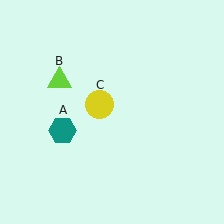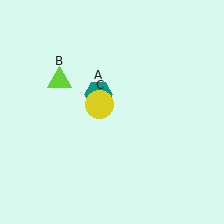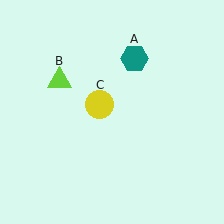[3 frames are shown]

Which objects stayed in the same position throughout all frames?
Lime triangle (object B) and yellow circle (object C) remained stationary.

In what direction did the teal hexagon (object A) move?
The teal hexagon (object A) moved up and to the right.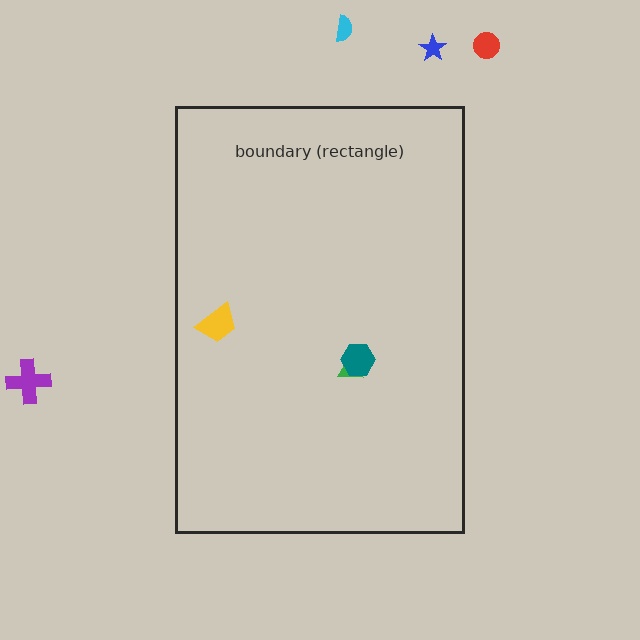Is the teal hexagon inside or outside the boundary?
Inside.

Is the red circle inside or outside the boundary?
Outside.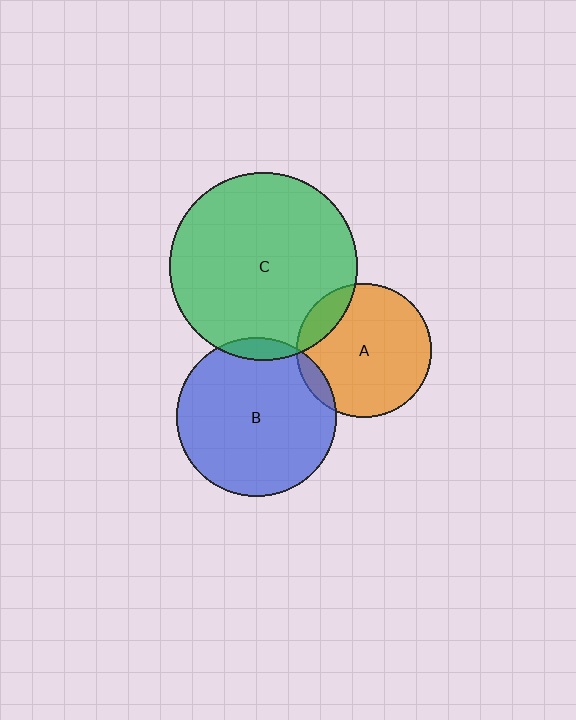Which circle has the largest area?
Circle C (green).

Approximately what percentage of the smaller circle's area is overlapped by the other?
Approximately 5%.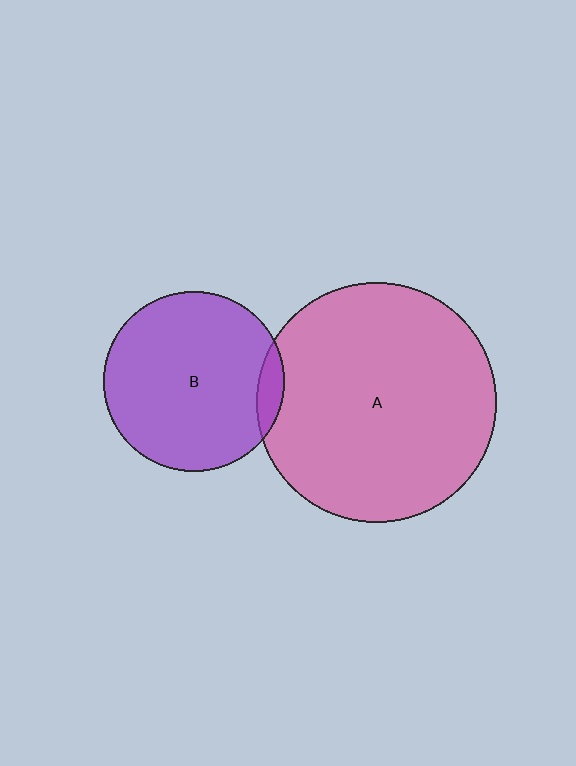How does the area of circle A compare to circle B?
Approximately 1.8 times.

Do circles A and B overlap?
Yes.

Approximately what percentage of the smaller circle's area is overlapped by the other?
Approximately 5%.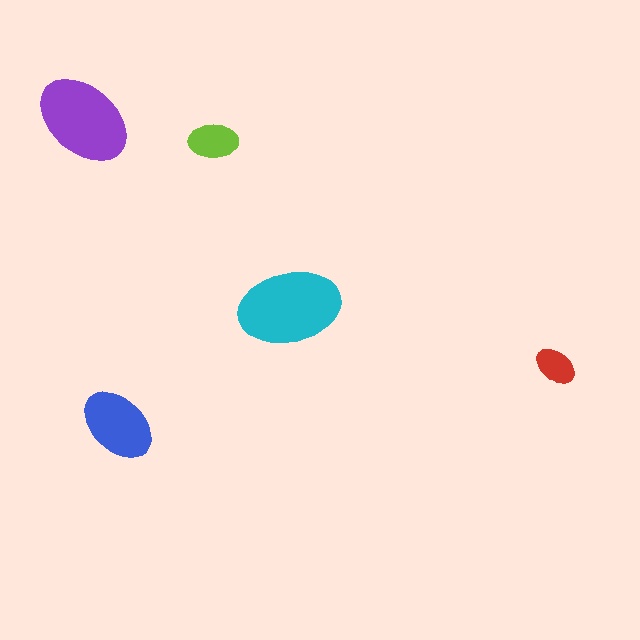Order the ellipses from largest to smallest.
the cyan one, the purple one, the blue one, the lime one, the red one.